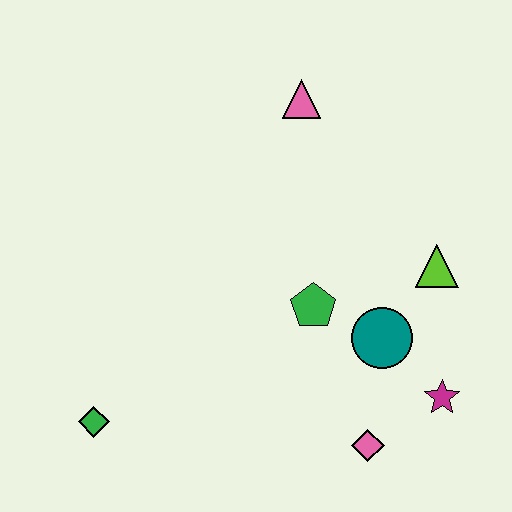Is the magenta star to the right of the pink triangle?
Yes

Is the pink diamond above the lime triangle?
No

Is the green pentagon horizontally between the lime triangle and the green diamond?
Yes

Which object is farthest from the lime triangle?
The green diamond is farthest from the lime triangle.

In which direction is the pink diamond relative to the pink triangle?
The pink diamond is below the pink triangle.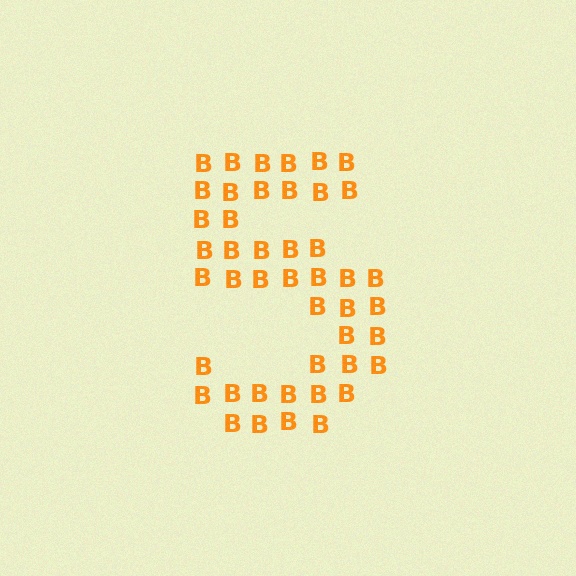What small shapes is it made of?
It is made of small letter B's.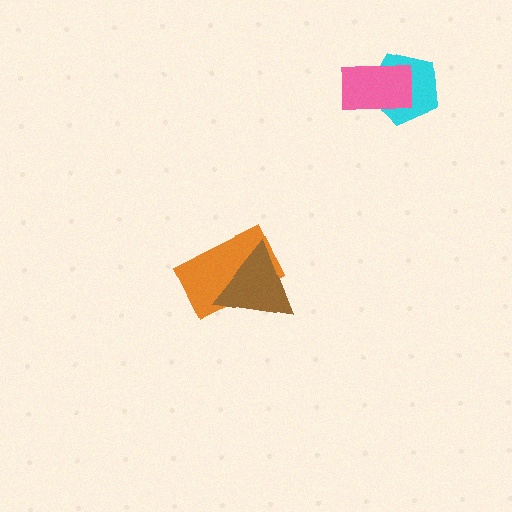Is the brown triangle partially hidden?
No, no other shape covers it.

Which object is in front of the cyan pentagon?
The pink rectangle is in front of the cyan pentagon.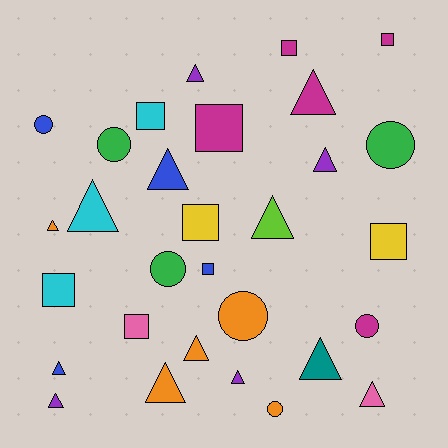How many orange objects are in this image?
There are 5 orange objects.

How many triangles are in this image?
There are 14 triangles.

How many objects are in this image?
There are 30 objects.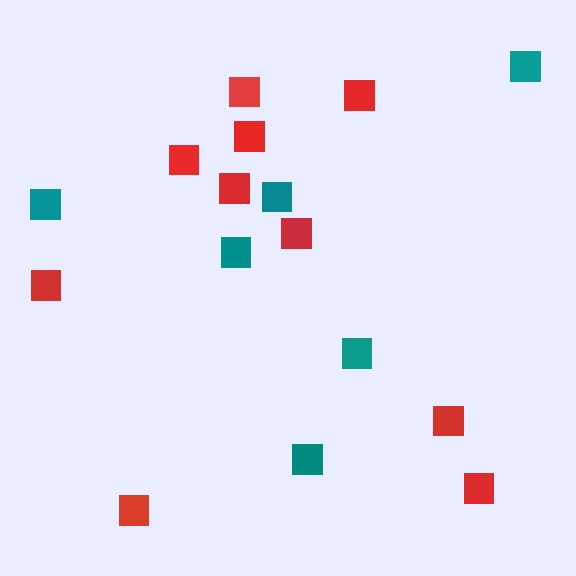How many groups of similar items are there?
There are 2 groups: one group of teal squares (6) and one group of red squares (10).